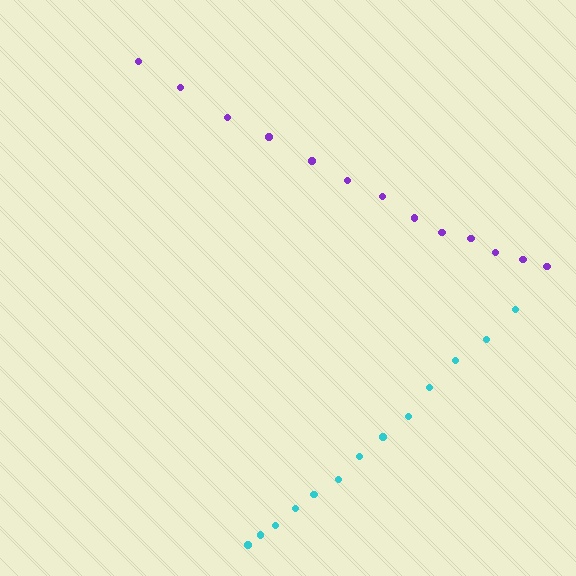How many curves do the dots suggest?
There are 2 distinct paths.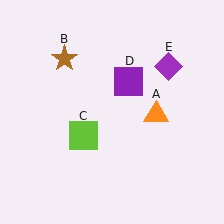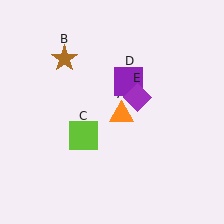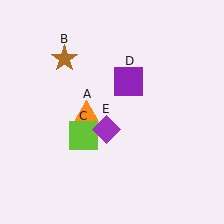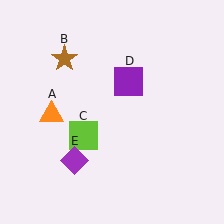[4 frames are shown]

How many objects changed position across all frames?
2 objects changed position: orange triangle (object A), purple diamond (object E).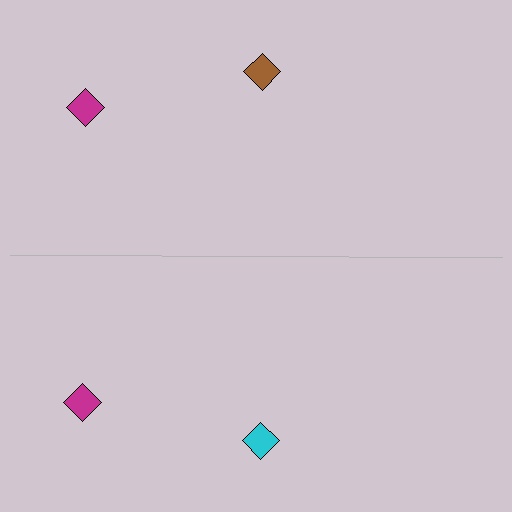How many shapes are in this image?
There are 4 shapes in this image.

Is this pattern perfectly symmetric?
No, the pattern is not perfectly symmetric. The cyan diamond on the bottom side breaks the symmetry — its mirror counterpart is brown.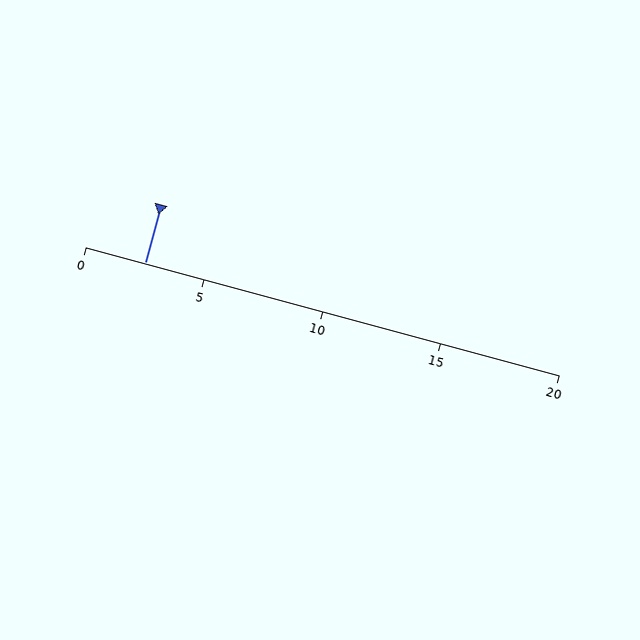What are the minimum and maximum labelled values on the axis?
The axis runs from 0 to 20.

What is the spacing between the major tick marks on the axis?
The major ticks are spaced 5 apart.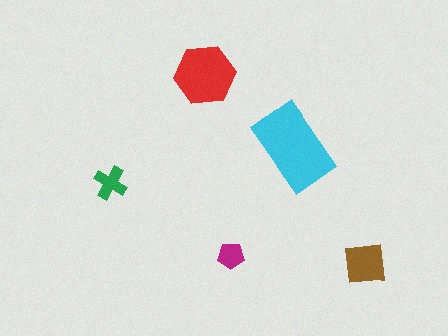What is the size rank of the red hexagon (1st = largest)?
2nd.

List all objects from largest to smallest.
The cyan rectangle, the red hexagon, the brown square, the green cross, the magenta pentagon.